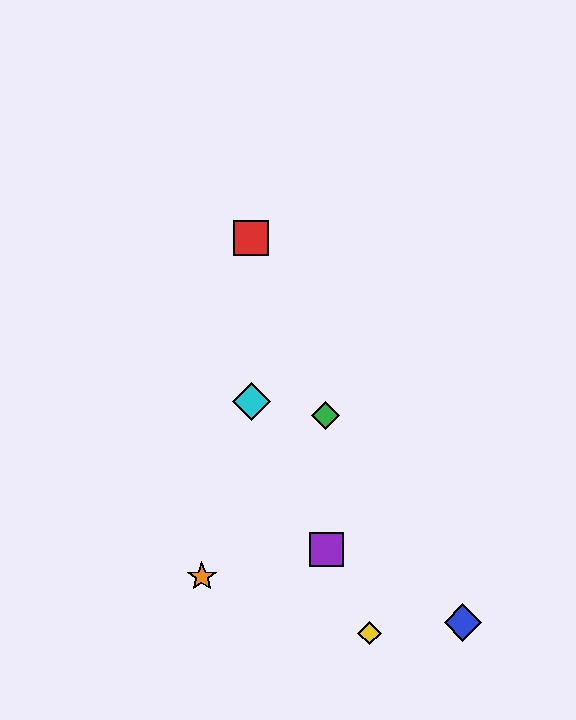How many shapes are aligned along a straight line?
3 shapes (the yellow diamond, the purple square, the cyan diamond) are aligned along a straight line.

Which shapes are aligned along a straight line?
The yellow diamond, the purple square, the cyan diamond are aligned along a straight line.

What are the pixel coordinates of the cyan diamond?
The cyan diamond is at (251, 402).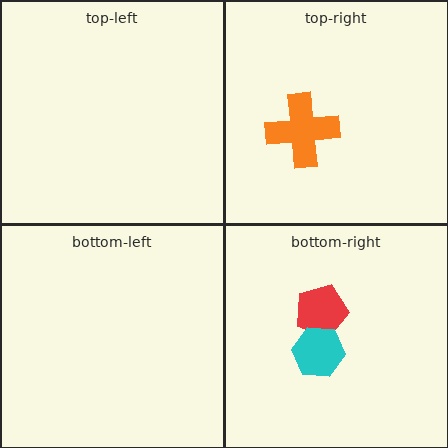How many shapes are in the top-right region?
1.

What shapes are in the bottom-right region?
The red pentagon, the cyan hexagon.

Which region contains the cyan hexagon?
The bottom-right region.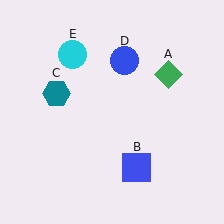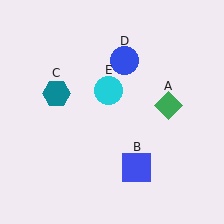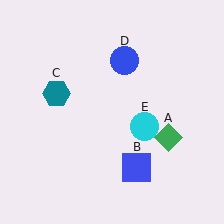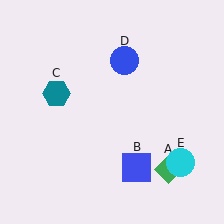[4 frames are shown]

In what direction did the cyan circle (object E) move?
The cyan circle (object E) moved down and to the right.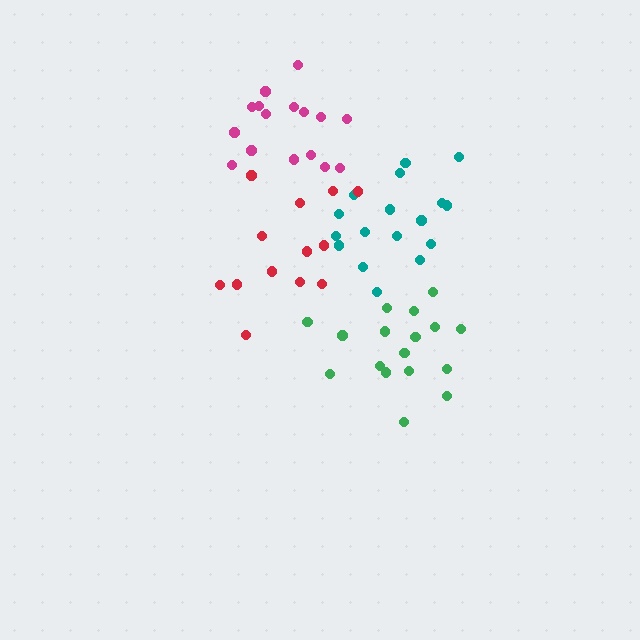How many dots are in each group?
Group 1: 17 dots, Group 2: 13 dots, Group 3: 17 dots, Group 4: 16 dots (63 total).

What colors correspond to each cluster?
The clusters are colored: teal, red, green, magenta.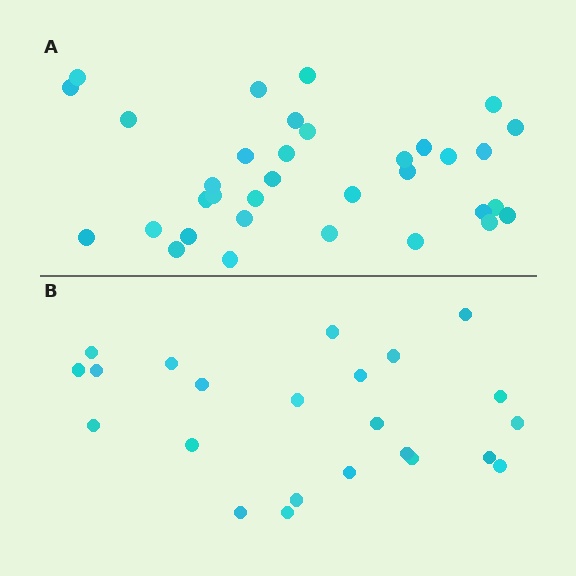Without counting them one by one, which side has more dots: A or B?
Region A (the top region) has more dots.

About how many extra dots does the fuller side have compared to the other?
Region A has roughly 12 or so more dots than region B.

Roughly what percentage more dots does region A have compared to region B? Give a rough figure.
About 50% more.